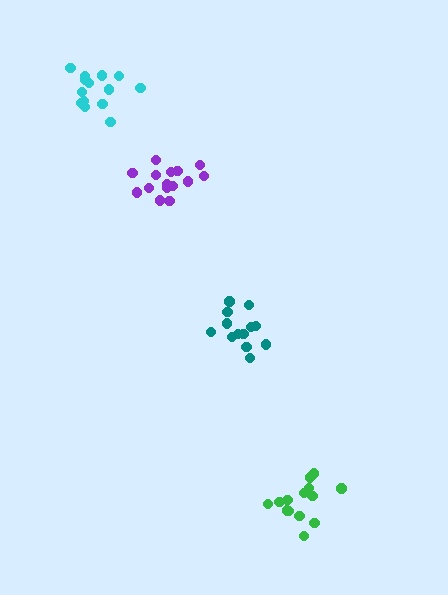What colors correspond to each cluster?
The clusters are colored: purple, green, teal, cyan.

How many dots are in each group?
Group 1: 16 dots, Group 2: 14 dots, Group 3: 14 dots, Group 4: 14 dots (58 total).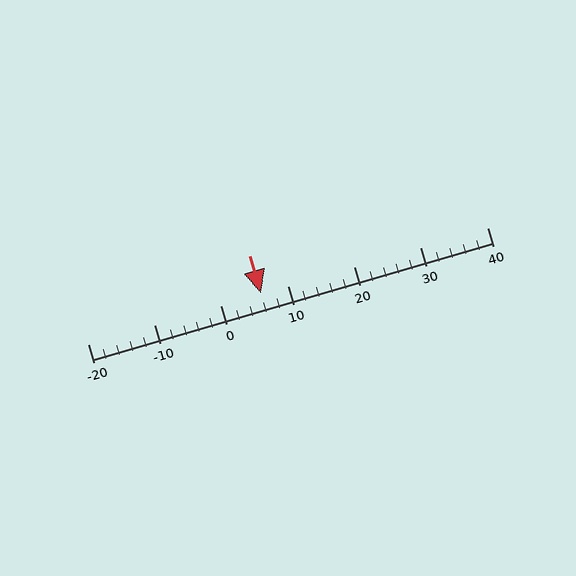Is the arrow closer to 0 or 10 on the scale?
The arrow is closer to 10.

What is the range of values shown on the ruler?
The ruler shows values from -20 to 40.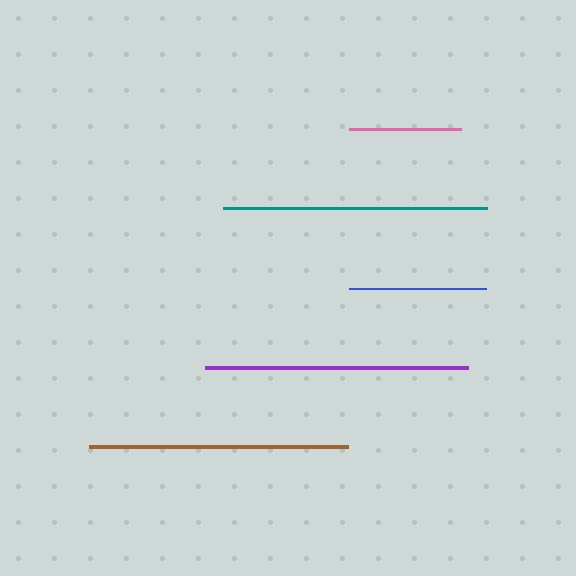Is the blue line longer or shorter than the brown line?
The brown line is longer than the blue line.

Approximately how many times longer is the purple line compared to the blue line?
The purple line is approximately 1.9 times the length of the blue line.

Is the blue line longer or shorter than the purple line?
The purple line is longer than the blue line.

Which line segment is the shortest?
The pink line is the shortest at approximately 112 pixels.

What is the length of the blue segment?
The blue segment is approximately 136 pixels long.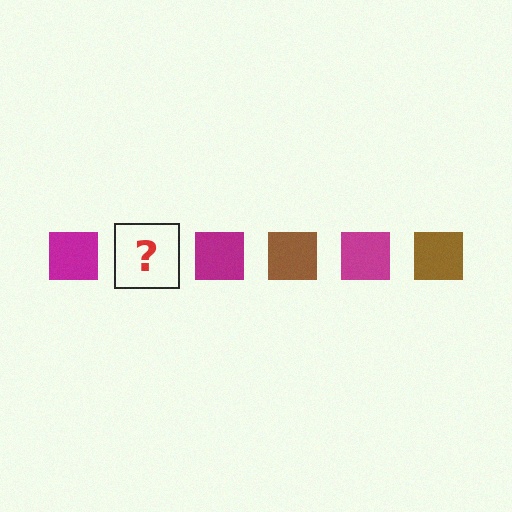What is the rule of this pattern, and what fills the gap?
The rule is that the pattern cycles through magenta, brown squares. The gap should be filled with a brown square.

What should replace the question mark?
The question mark should be replaced with a brown square.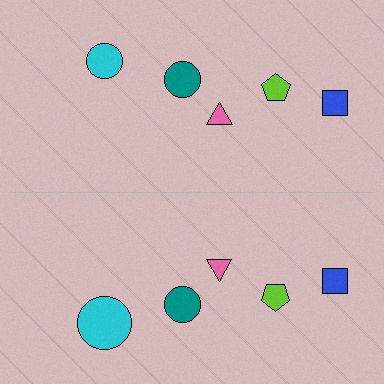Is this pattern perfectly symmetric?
No, the pattern is not perfectly symmetric. The cyan circle on the bottom side has a different size than its mirror counterpart.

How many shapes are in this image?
There are 10 shapes in this image.